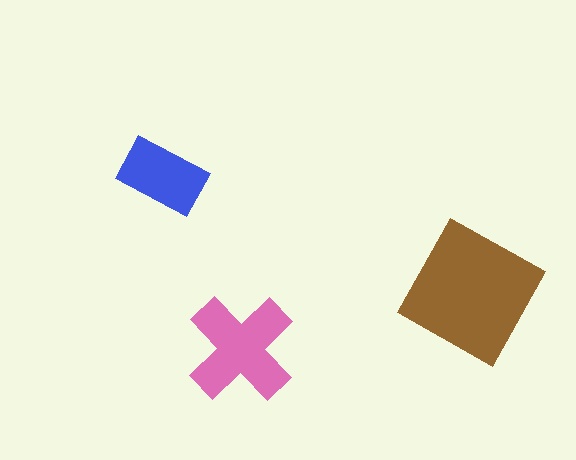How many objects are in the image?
There are 3 objects in the image.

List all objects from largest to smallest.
The brown square, the pink cross, the blue rectangle.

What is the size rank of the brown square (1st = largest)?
1st.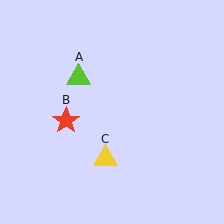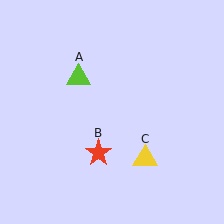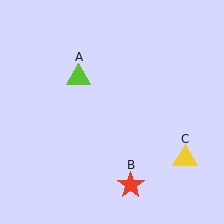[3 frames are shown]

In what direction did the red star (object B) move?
The red star (object B) moved down and to the right.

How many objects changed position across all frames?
2 objects changed position: red star (object B), yellow triangle (object C).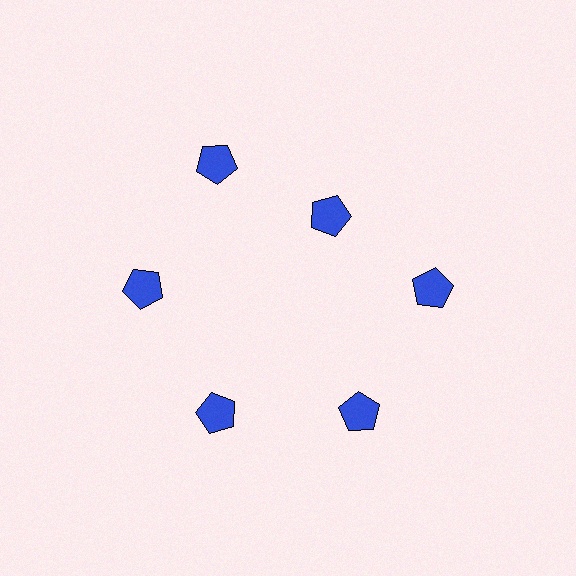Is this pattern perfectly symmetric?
No. The 6 blue pentagons are arranged in a ring, but one element near the 1 o'clock position is pulled inward toward the center, breaking the 6-fold rotational symmetry.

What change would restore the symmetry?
The symmetry would be restored by moving it outward, back onto the ring so that all 6 pentagons sit at equal angles and equal distance from the center.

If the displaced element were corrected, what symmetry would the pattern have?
It would have 6-fold rotational symmetry — the pattern would map onto itself every 60 degrees.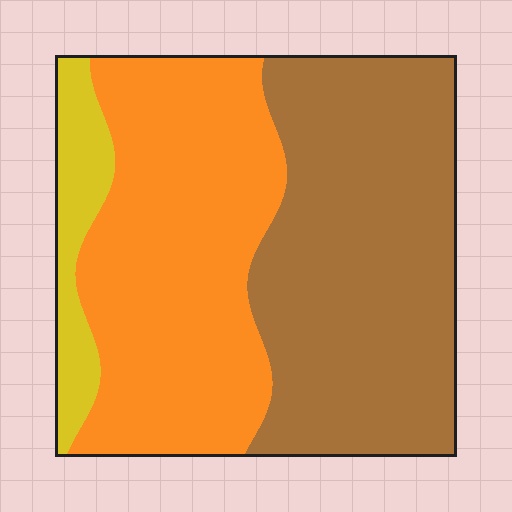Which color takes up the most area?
Brown, at roughly 50%.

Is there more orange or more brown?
Brown.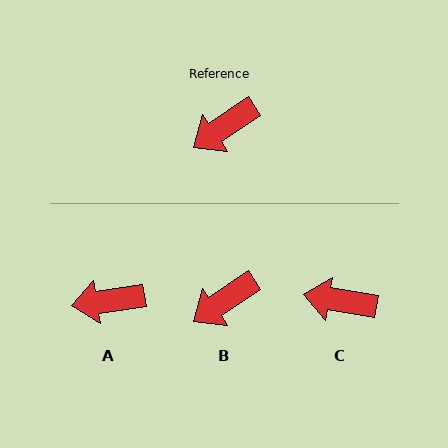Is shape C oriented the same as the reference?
No, it is off by about 43 degrees.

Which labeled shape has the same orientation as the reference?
B.